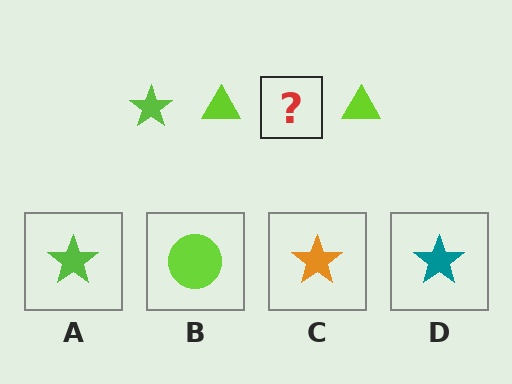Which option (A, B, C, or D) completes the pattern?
A.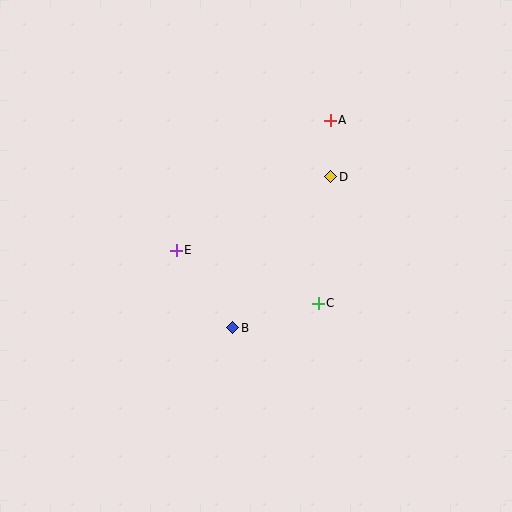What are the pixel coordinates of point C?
Point C is at (318, 303).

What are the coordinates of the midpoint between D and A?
The midpoint between D and A is at (331, 149).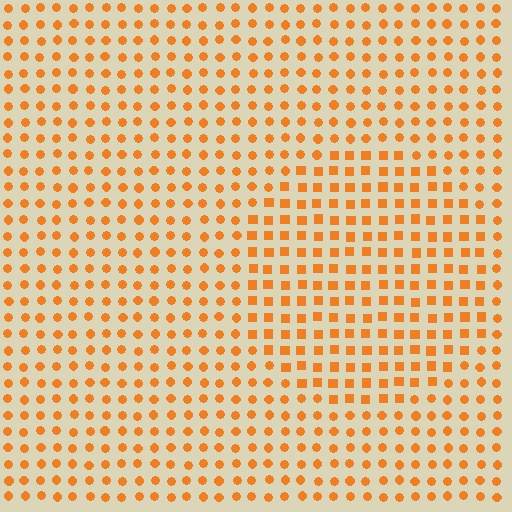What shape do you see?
I see a circle.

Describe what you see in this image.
The image is filled with small orange elements arranged in a uniform grid. A circle-shaped region contains squares, while the surrounding area contains circles. The boundary is defined purely by the change in element shape.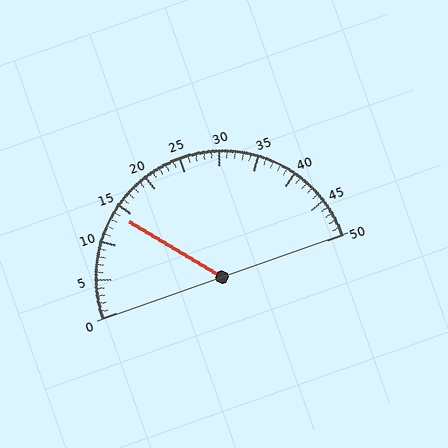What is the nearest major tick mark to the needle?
The nearest major tick mark is 15.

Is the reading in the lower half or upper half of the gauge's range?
The reading is in the lower half of the range (0 to 50).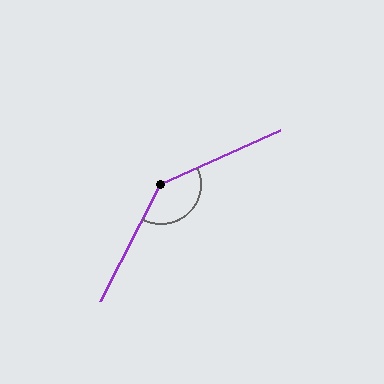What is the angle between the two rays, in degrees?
Approximately 142 degrees.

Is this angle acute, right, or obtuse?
It is obtuse.